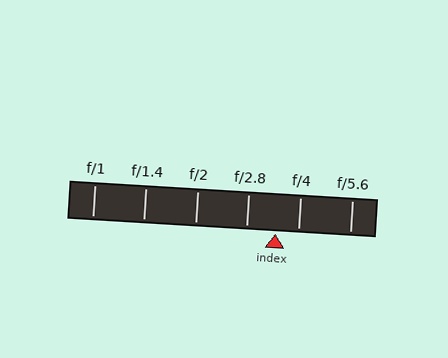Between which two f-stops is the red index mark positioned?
The index mark is between f/2.8 and f/4.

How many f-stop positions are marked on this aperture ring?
There are 6 f-stop positions marked.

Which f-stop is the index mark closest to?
The index mark is closest to f/4.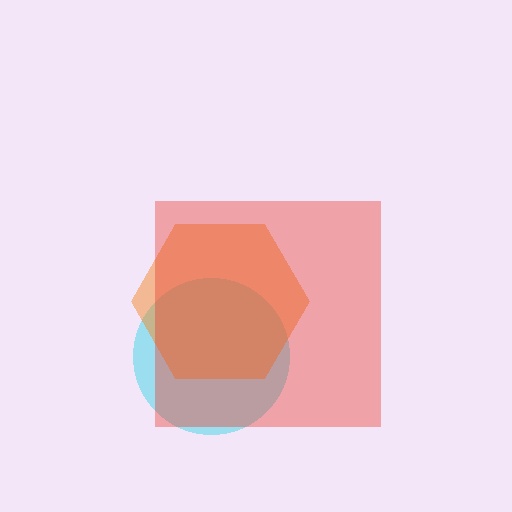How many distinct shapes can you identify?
There are 3 distinct shapes: a cyan circle, an orange hexagon, a red square.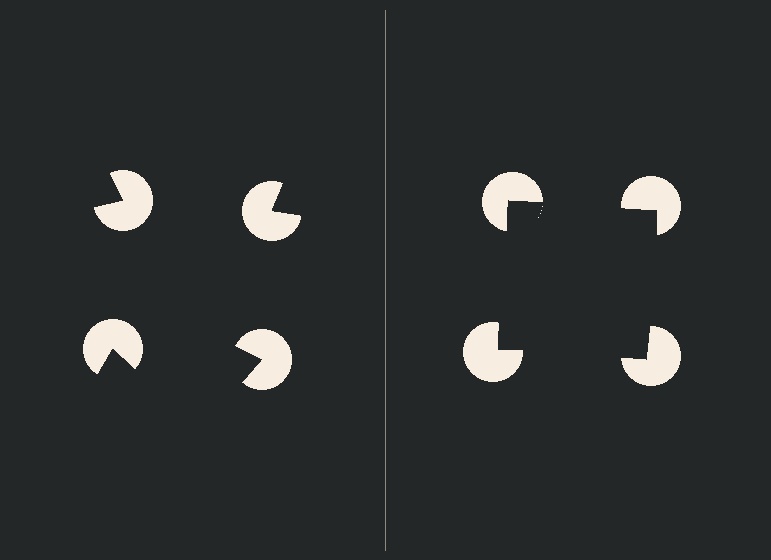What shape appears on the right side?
An illusory square.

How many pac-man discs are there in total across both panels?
8 — 4 on each side.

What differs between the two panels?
The pac-man discs are positioned identically on both sides; only the wedge orientations differ. On the right they align to a square; on the left they are misaligned.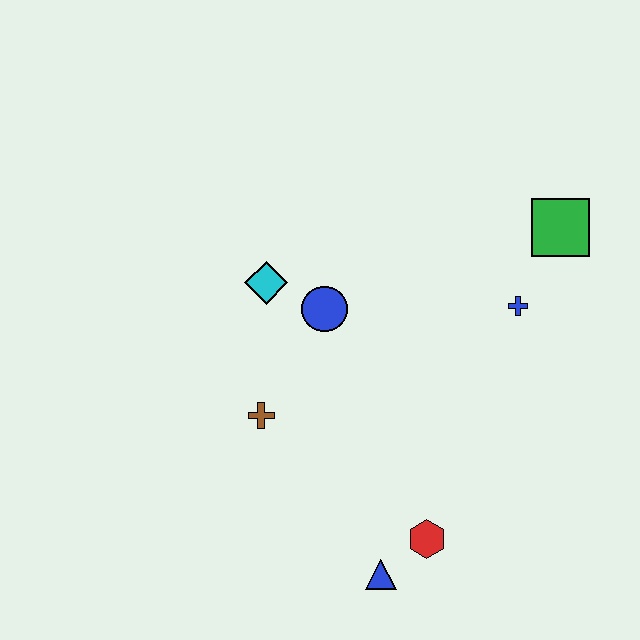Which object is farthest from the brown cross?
The green square is farthest from the brown cross.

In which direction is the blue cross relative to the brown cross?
The blue cross is to the right of the brown cross.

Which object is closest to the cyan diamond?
The blue circle is closest to the cyan diamond.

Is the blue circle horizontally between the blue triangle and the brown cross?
Yes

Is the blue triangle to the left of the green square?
Yes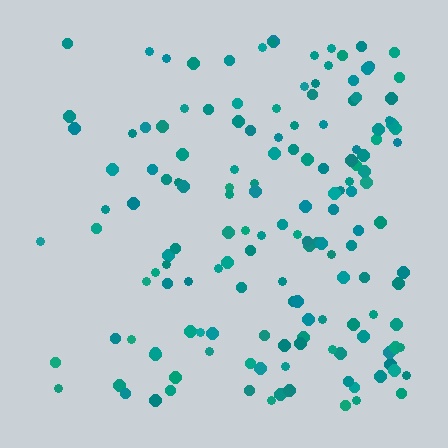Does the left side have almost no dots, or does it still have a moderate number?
Still a moderate number, just noticeably fewer than the right.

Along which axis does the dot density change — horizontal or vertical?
Horizontal.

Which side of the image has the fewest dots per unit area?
The left.